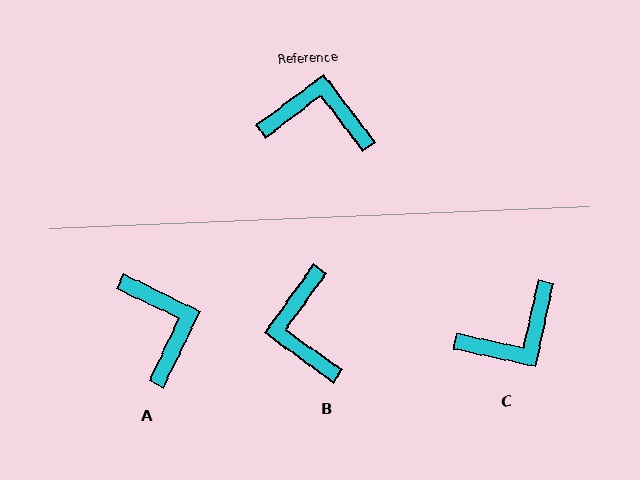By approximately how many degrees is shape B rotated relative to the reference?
Approximately 107 degrees counter-clockwise.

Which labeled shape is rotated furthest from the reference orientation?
C, about 139 degrees away.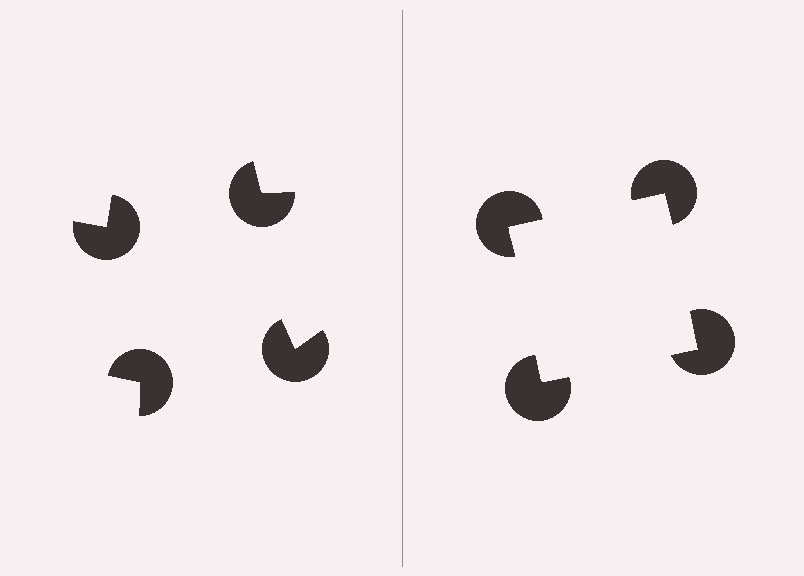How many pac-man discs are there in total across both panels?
8 — 4 on each side.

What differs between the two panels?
The pac-man discs are positioned identically on both sides; only the wedge orientations differ. On the right they align to a square; on the left they are misaligned.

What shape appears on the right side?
An illusory square.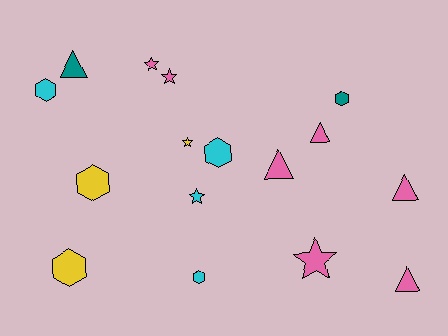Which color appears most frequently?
Pink, with 7 objects.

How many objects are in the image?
There are 16 objects.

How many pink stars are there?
There are 3 pink stars.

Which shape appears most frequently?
Hexagon, with 6 objects.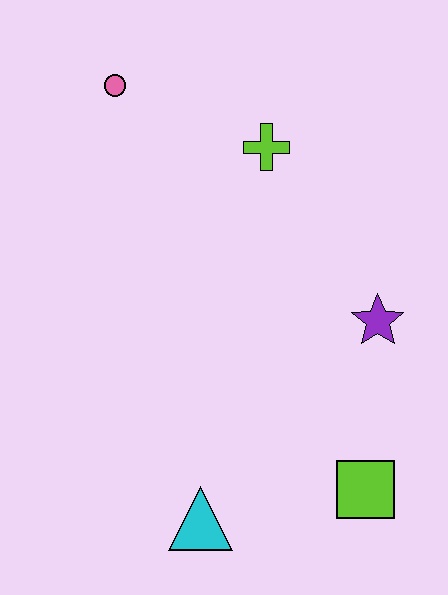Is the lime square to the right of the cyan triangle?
Yes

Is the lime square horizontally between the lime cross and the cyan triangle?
No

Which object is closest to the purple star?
The lime square is closest to the purple star.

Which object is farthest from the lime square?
The pink circle is farthest from the lime square.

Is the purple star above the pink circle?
No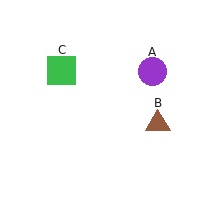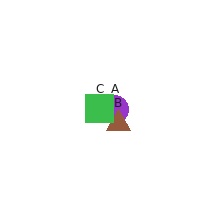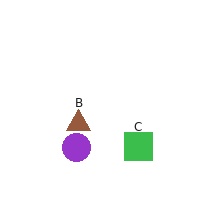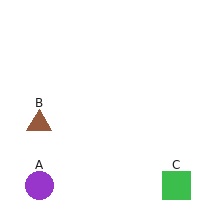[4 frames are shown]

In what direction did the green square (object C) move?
The green square (object C) moved down and to the right.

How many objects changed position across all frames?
3 objects changed position: purple circle (object A), brown triangle (object B), green square (object C).